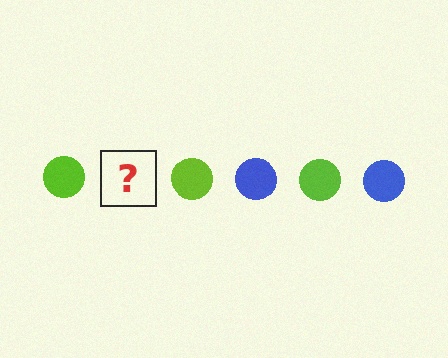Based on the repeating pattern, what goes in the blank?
The blank should be a blue circle.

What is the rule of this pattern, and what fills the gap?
The rule is that the pattern cycles through lime, blue circles. The gap should be filled with a blue circle.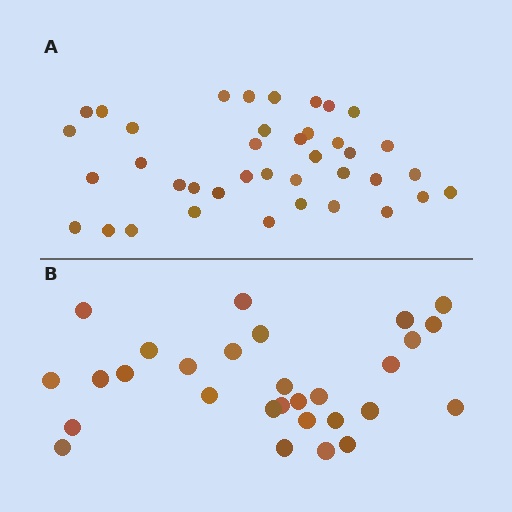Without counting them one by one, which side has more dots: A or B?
Region A (the top region) has more dots.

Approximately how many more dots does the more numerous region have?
Region A has roughly 10 or so more dots than region B.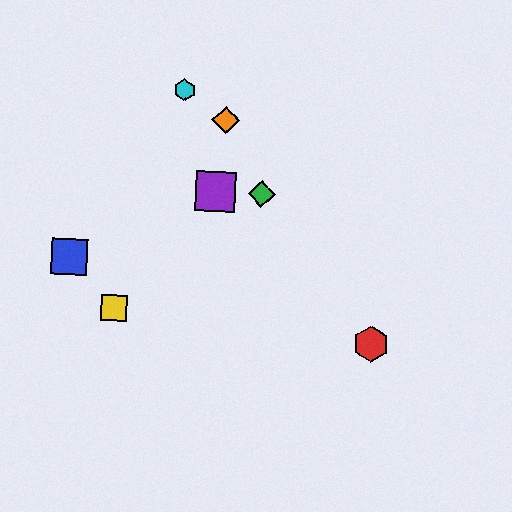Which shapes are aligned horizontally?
The green diamond, the purple square are aligned horizontally.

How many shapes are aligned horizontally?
2 shapes (the green diamond, the purple square) are aligned horizontally.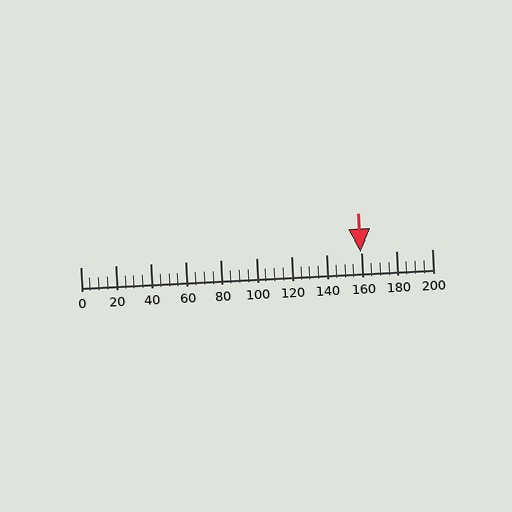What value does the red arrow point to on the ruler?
The red arrow points to approximately 160.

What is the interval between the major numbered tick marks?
The major tick marks are spaced 20 units apart.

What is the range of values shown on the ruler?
The ruler shows values from 0 to 200.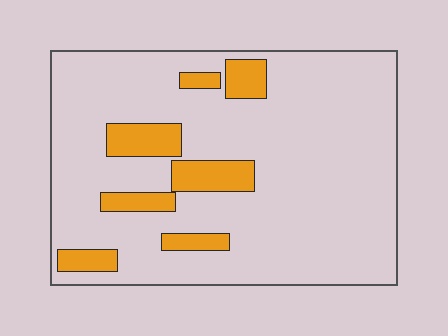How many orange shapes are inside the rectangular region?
7.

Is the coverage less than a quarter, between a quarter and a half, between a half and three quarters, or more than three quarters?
Less than a quarter.